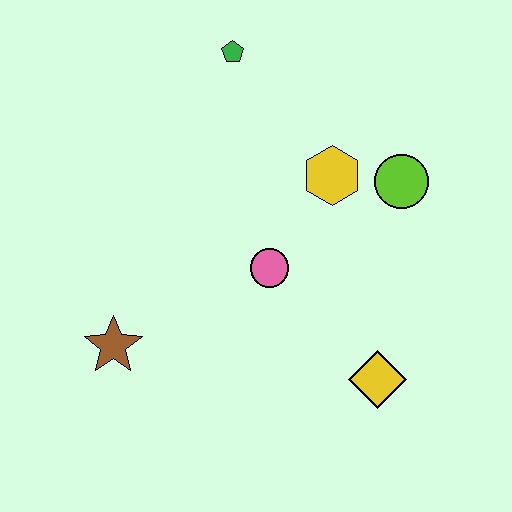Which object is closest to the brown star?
The pink circle is closest to the brown star.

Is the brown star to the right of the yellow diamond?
No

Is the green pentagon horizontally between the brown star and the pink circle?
Yes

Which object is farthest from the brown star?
The lime circle is farthest from the brown star.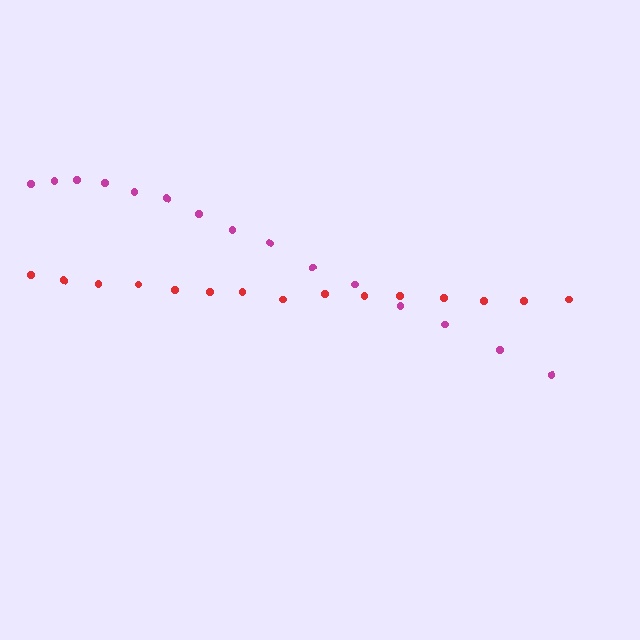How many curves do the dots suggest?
There are 2 distinct paths.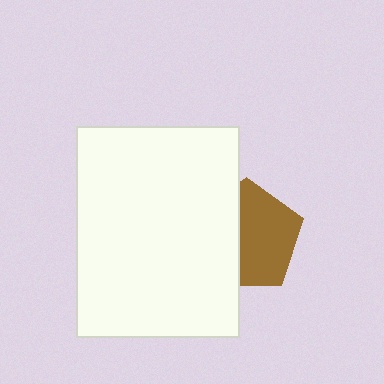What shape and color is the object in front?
The object in front is a white rectangle.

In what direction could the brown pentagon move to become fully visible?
The brown pentagon could move right. That would shift it out from behind the white rectangle entirely.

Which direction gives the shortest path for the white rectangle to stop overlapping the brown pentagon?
Moving left gives the shortest separation.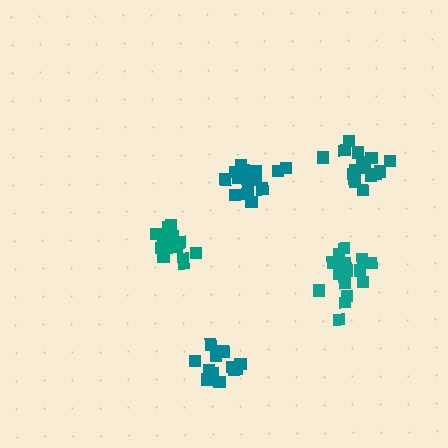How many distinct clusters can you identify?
There are 5 distinct clusters.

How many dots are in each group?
Group 1: 18 dots, Group 2: 18 dots, Group 3: 15 dots, Group 4: 19 dots, Group 5: 14 dots (84 total).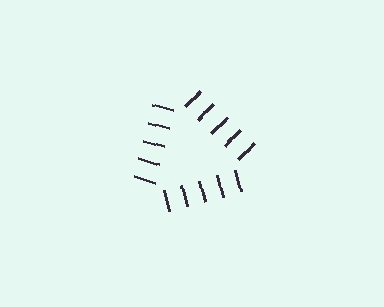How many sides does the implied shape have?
3 sides — the line-ends trace a triangle.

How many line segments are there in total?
15 — 5 along each of the 3 edges.